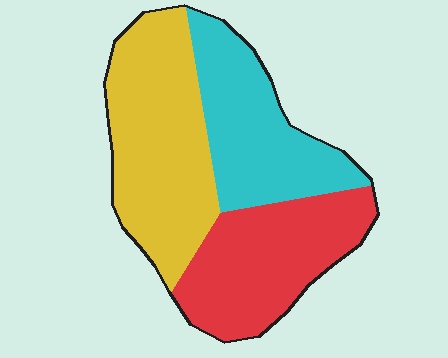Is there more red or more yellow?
Yellow.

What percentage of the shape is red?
Red covers 32% of the shape.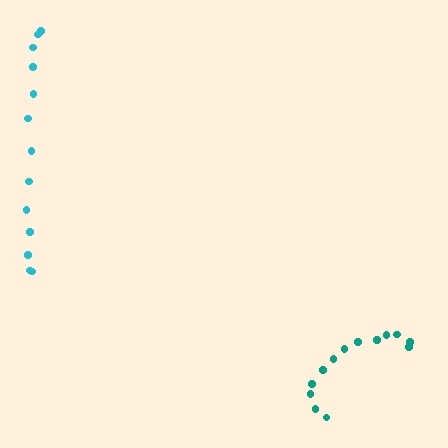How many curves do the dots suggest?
There are 2 distinct paths.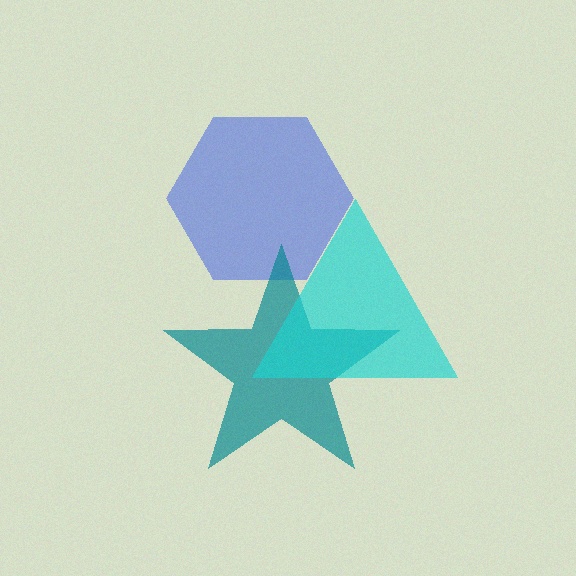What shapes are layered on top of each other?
The layered shapes are: a blue hexagon, a teal star, a cyan triangle.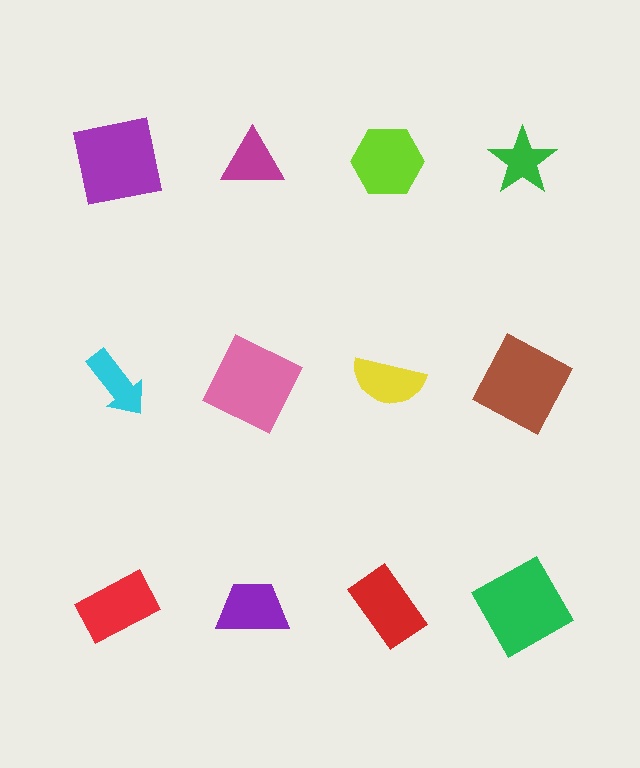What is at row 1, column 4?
A green star.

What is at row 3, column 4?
A green square.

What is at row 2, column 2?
A pink square.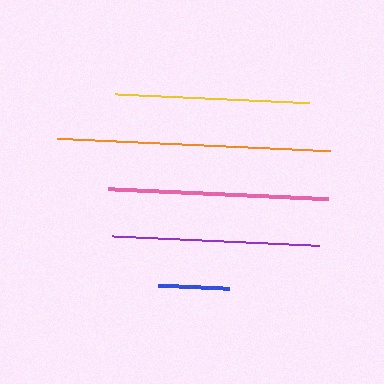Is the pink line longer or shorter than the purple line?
The pink line is longer than the purple line.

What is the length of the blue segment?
The blue segment is approximately 71 pixels long.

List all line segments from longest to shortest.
From longest to shortest: orange, pink, purple, yellow, blue.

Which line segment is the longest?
The orange line is the longest at approximately 273 pixels.